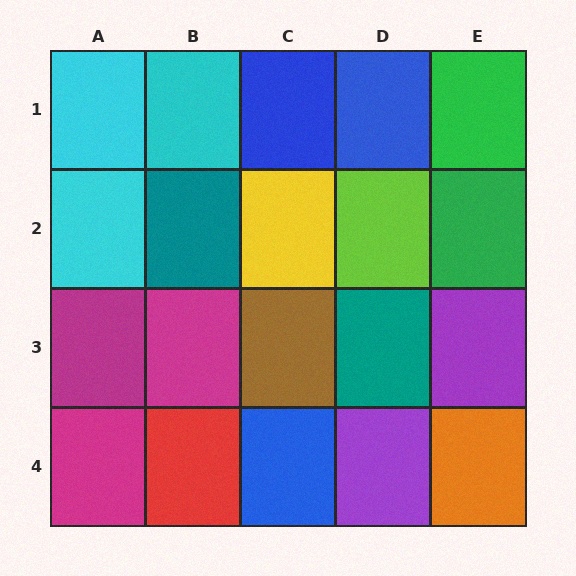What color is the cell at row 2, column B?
Teal.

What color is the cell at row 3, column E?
Purple.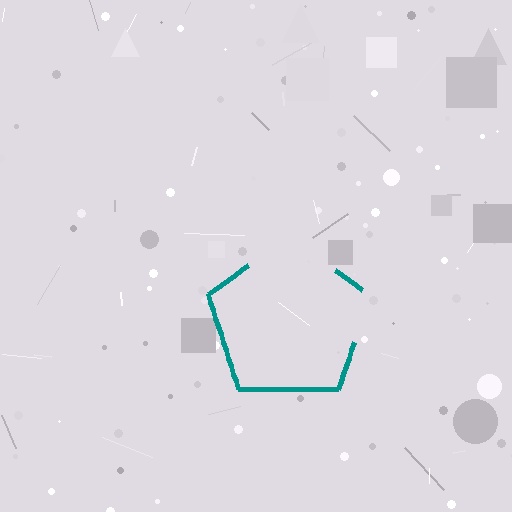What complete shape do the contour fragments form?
The contour fragments form a pentagon.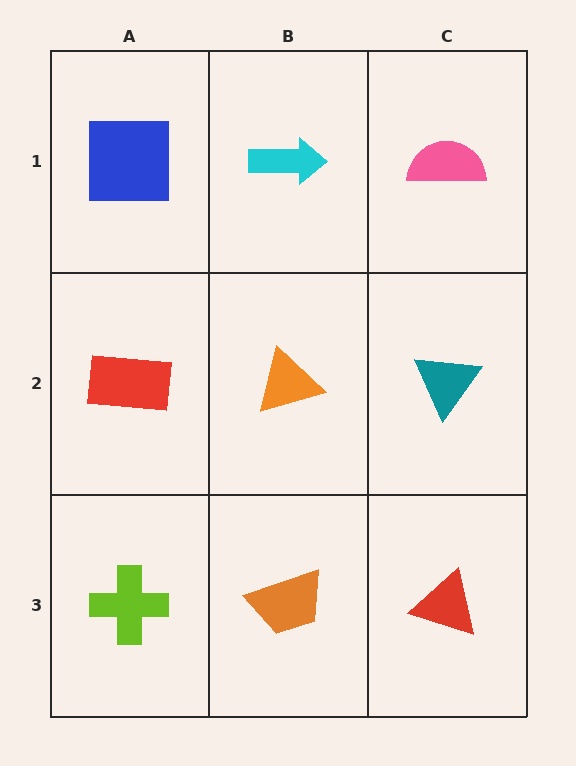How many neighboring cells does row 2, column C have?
3.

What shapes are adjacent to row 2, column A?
A blue square (row 1, column A), a lime cross (row 3, column A), an orange triangle (row 2, column B).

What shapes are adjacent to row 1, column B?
An orange triangle (row 2, column B), a blue square (row 1, column A), a pink semicircle (row 1, column C).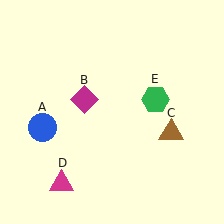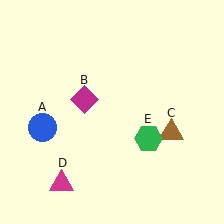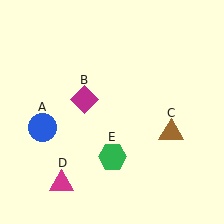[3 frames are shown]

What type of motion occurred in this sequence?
The green hexagon (object E) rotated clockwise around the center of the scene.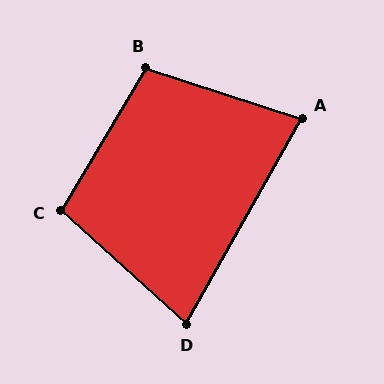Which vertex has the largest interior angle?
B, at approximately 103 degrees.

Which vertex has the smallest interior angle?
D, at approximately 77 degrees.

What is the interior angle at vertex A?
Approximately 79 degrees (acute).